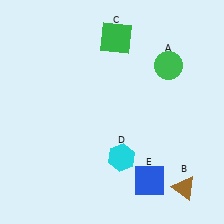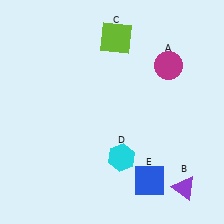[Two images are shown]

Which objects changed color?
A changed from green to magenta. B changed from brown to purple. C changed from green to lime.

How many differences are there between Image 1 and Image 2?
There are 3 differences between the two images.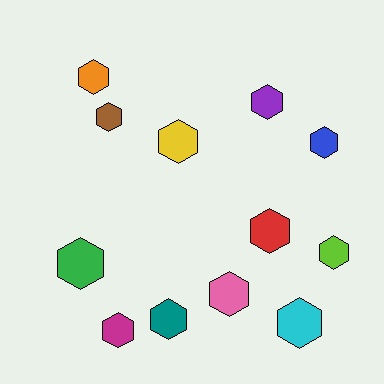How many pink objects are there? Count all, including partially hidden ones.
There is 1 pink object.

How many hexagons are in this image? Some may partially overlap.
There are 12 hexagons.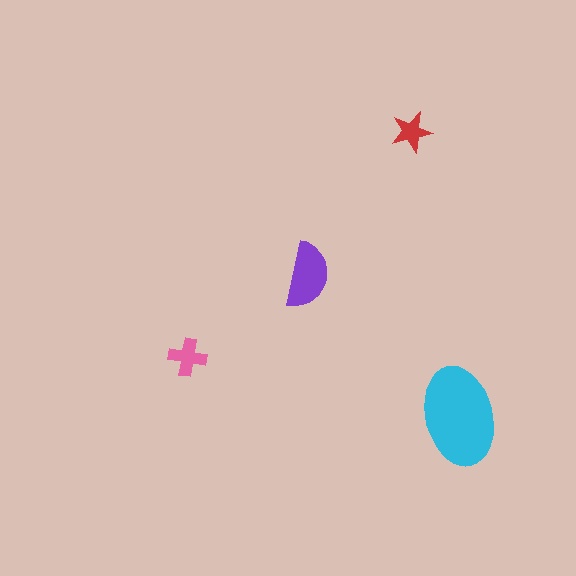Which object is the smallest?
The red star.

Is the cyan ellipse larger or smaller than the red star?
Larger.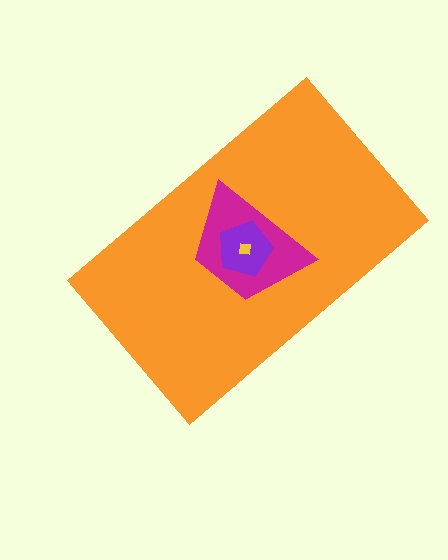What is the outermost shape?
The orange rectangle.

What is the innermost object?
The yellow square.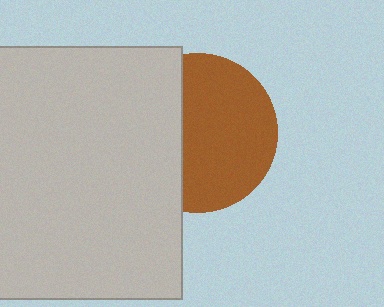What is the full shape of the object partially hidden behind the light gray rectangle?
The partially hidden object is a brown circle.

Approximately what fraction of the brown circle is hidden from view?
Roughly 39% of the brown circle is hidden behind the light gray rectangle.